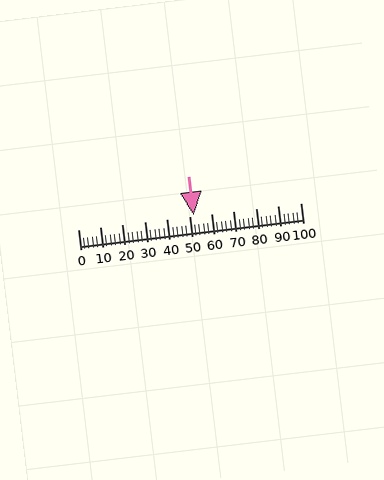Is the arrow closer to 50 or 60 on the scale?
The arrow is closer to 50.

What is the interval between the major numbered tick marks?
The major tick marks are spaced 10 units apart.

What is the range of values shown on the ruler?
The ruler shows values from 0 to 100.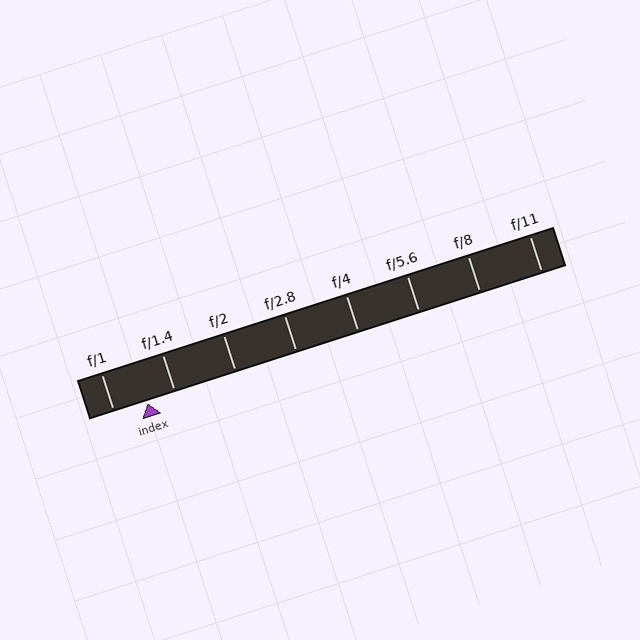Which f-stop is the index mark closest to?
The index mark is closest to f/1.4.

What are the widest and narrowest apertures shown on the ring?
The widest aperture shown is f/1 and the narrowest is f/11.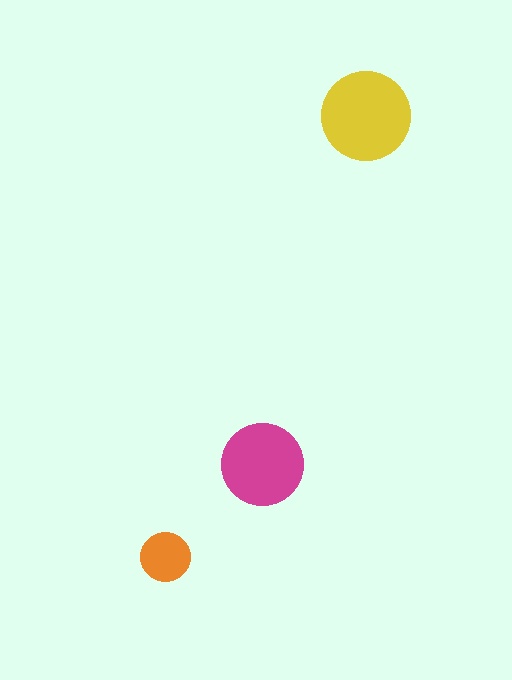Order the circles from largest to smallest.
the yellow one, the magenta one, the orange one.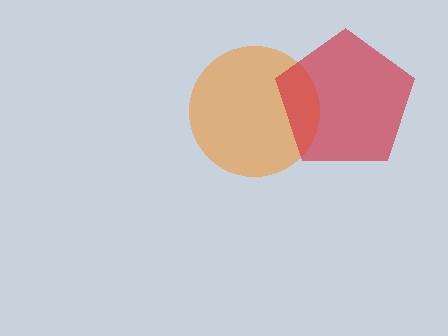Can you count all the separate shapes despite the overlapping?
Yes, there are 2 separate shapes.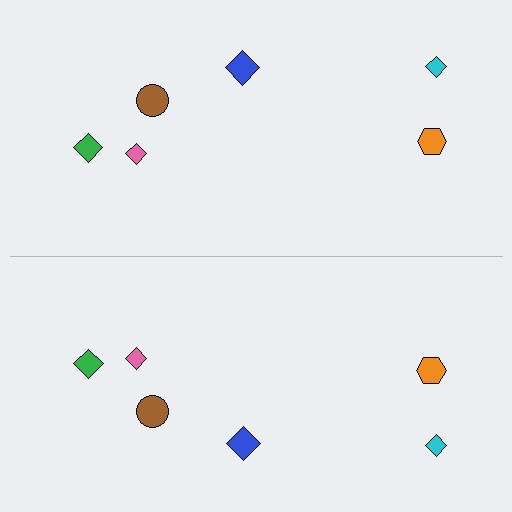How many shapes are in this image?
There are 12 shapes in this image.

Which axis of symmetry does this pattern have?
The pattern has a horizontal axis of symmetry running through the center of the image.